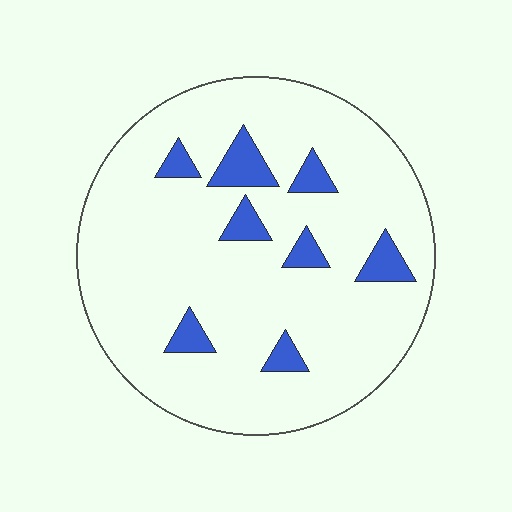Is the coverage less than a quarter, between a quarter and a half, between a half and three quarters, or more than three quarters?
Less than a quarter.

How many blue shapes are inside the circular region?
8.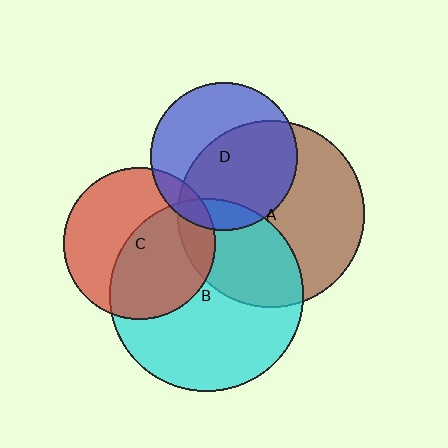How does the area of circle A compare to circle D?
Approximately 1.6 times.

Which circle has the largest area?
Circle B (cyan).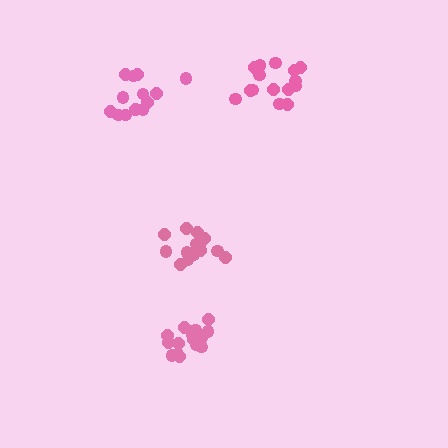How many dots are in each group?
Group 1: 17 dots, Group 2: 13 dots, Group 3: 15 dots, Group 4: 14 dots (59 total).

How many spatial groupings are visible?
There are 4 spatial groupings.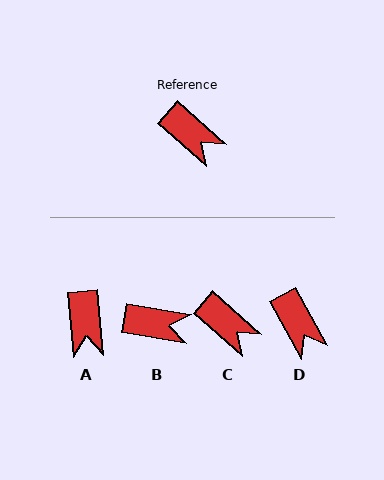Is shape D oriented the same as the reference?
No, it is off by about 20 degrees.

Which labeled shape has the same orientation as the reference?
C.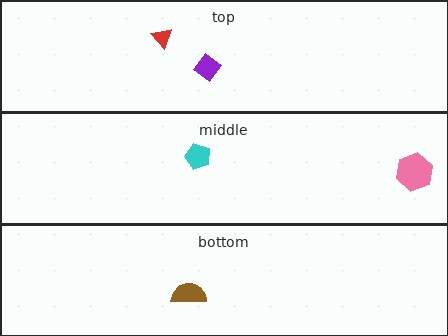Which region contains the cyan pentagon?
The middle region.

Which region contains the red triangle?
The top region.